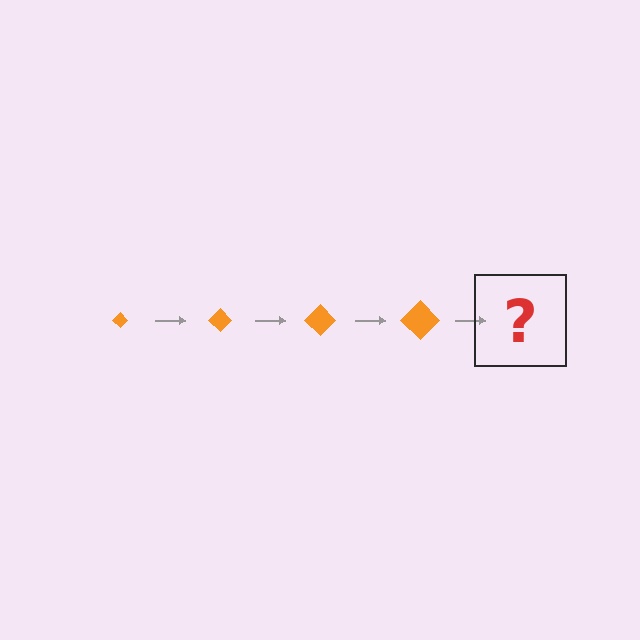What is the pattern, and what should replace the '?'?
The pattern is that the diamond gets progressively larger each step. The '?' should be an orange diamond, larger than the previous one.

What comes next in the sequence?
The next element should be an orange diamond, larger than the previous one.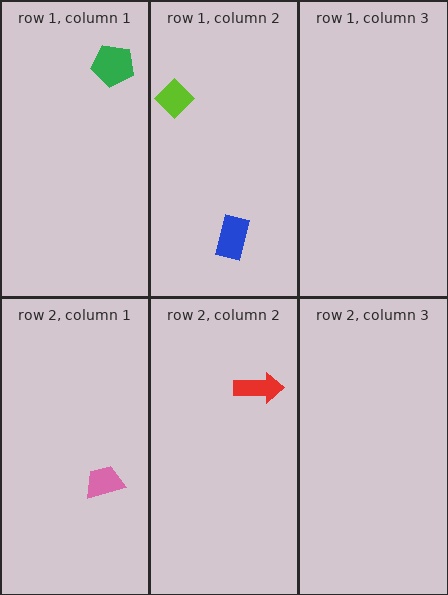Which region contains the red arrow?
The row 2, column 2 region.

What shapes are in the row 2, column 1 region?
The pink trapezoid.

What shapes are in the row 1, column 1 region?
The green pentagon.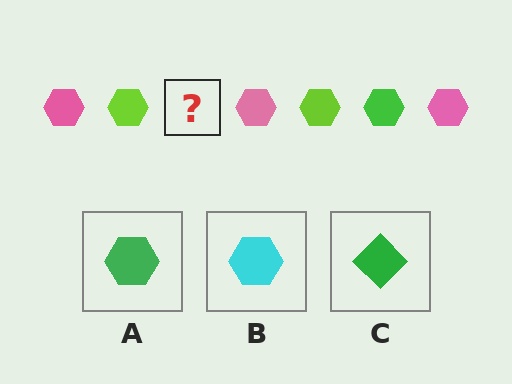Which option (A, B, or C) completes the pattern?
A.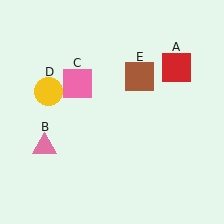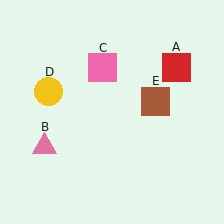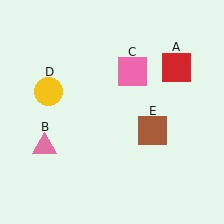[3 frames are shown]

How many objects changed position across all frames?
2 objects changed position: pink square (object C), brown square (object E).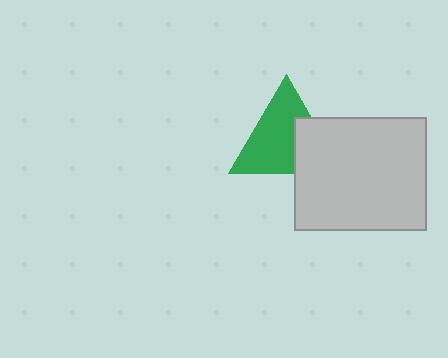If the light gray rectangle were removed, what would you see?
You would see the complete green triangle.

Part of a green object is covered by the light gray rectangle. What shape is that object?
It is a triangle.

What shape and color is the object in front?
The object in front is a light gray rectangle.